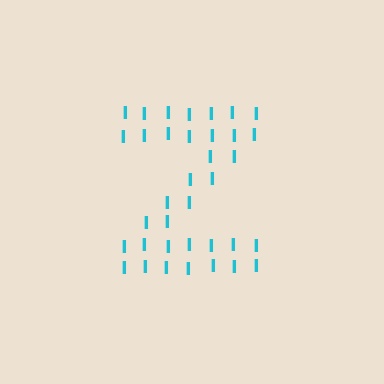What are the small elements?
The small elements are letter I's.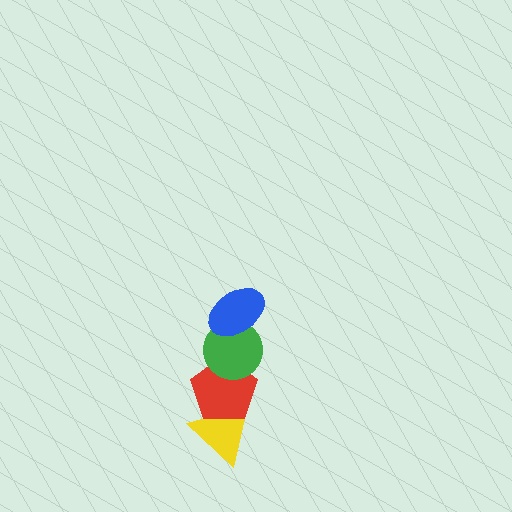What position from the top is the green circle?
The green circle is 2nd from the top.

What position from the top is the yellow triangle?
The yellow triangle is 4th from the top.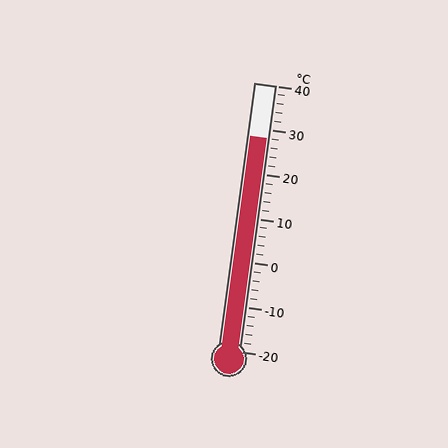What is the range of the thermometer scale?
The thermometer scale ranges from -20°C to 40°C.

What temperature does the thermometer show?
The thermometer shows approximately 28°C.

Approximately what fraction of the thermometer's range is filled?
The thermometer is filled to approximately 80% of its range.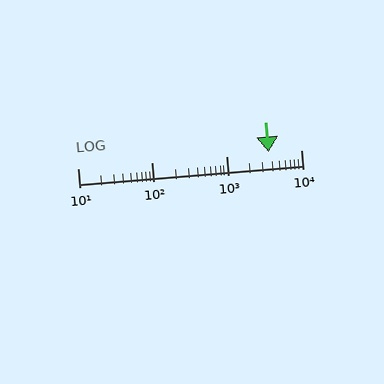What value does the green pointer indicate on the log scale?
The pointer indicates approximately 3700.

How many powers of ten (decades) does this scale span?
The scale spans 3 decades, from 10 to 10000.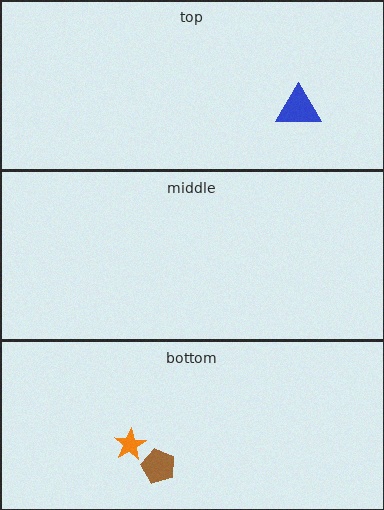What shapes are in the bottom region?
The orange star, the brown pentagon.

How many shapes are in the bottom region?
2.